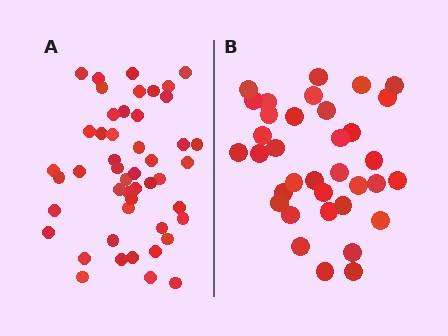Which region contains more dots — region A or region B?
Region A (the left region) has more dots.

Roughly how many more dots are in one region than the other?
Region A has approximately 15 more dots than region B.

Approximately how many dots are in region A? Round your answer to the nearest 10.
About 50 dots. (The exact count is 48, which rounds to 50.)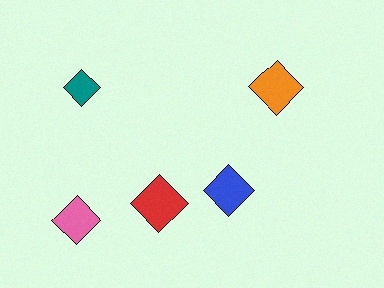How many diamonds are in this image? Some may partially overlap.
There are 5 diamonds.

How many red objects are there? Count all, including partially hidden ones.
There is 1 red object.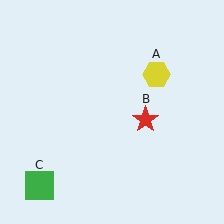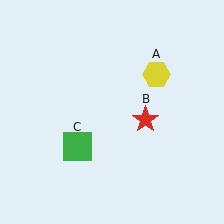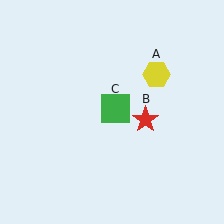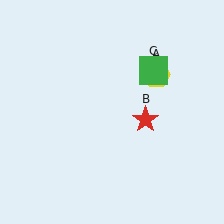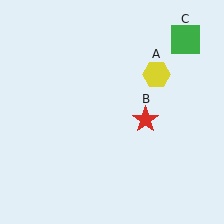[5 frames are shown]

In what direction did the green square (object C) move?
The green square (object C) moved up and to the right.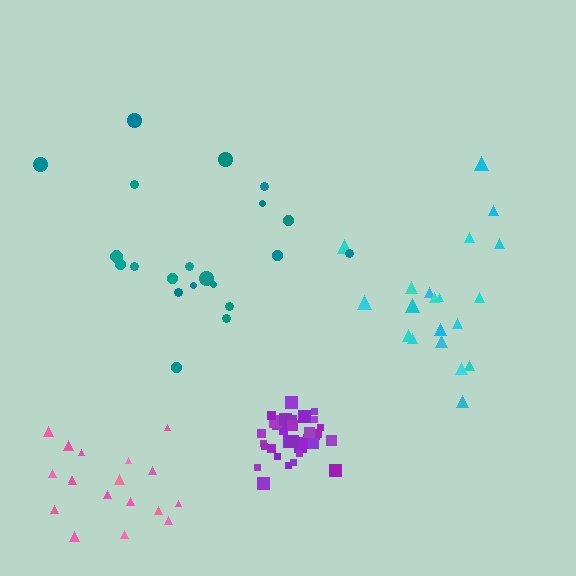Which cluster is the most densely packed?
Purple.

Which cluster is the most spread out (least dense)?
Teal.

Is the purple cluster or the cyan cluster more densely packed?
Purple.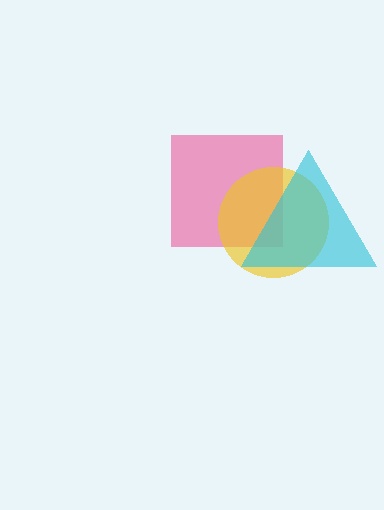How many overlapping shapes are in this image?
There are 3 overlapping shapes in the image.